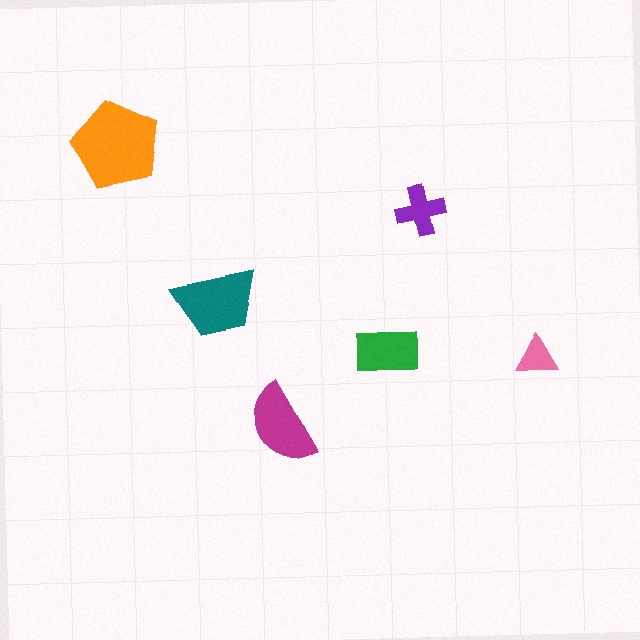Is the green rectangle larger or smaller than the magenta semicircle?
Smaller.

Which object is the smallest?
The pink triangle.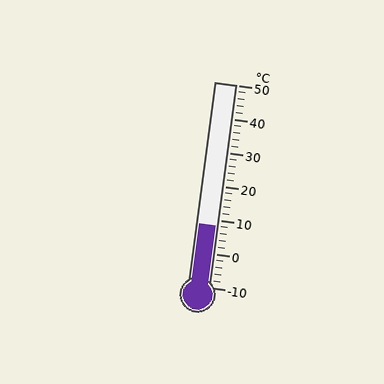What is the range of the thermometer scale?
The thermometer scale ranges from -10°C to 50°C.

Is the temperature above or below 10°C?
The temperature is below 10°C.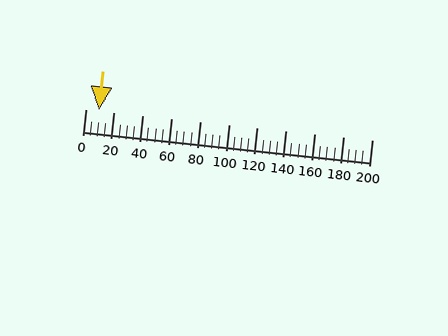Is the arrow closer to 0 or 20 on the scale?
The arrow is closer to 0.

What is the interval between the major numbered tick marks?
The major tick marks are spaced 20 units apart.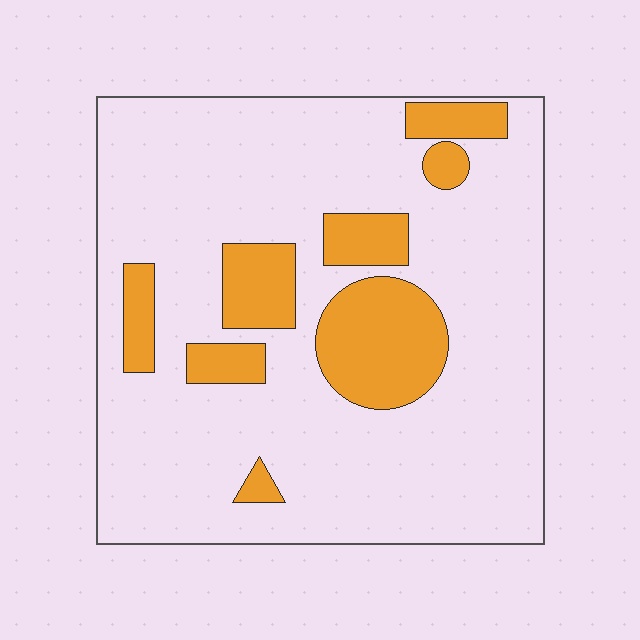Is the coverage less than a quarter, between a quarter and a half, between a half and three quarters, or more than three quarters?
Less than a quarter.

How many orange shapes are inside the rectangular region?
8.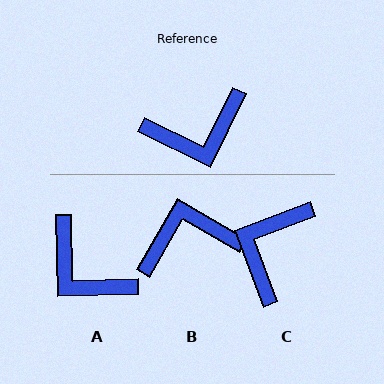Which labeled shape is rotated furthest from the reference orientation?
B, about 176 degrees away.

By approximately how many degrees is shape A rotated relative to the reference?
Approximately 63 degrees clockwise.